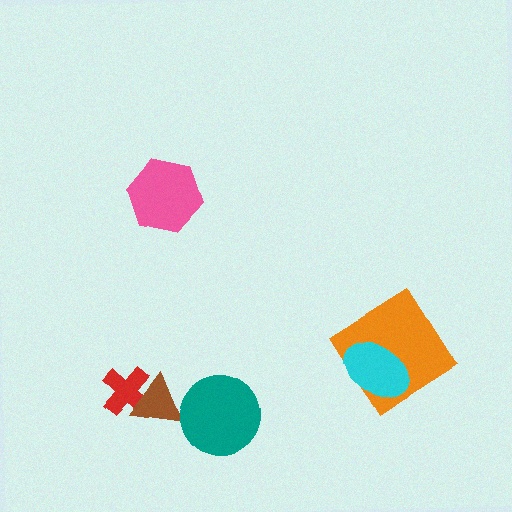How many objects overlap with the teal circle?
0 objects overlap with the teal circle.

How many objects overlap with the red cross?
1 object overlaps with the red cross.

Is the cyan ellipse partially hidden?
No, no other shape covers it.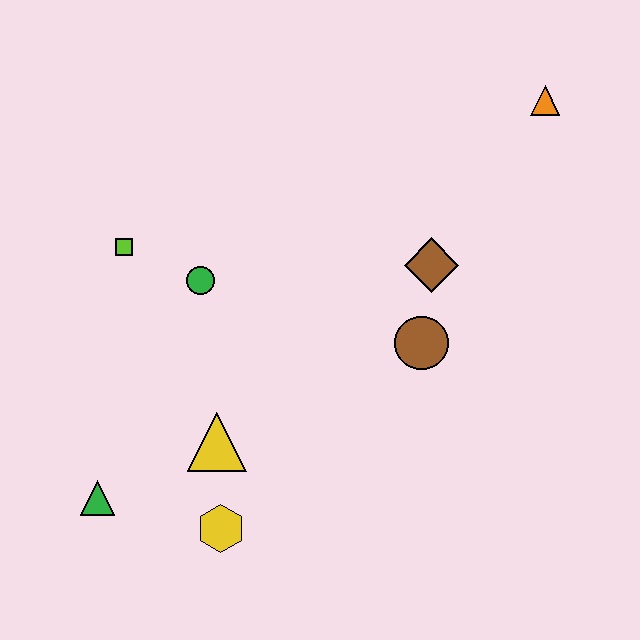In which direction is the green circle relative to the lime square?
The green circle is to the right of the lime square.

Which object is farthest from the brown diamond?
The green triangle is farthest from the brown diamond.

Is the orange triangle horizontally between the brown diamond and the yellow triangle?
No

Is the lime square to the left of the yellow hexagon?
Yes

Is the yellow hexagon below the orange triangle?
Yes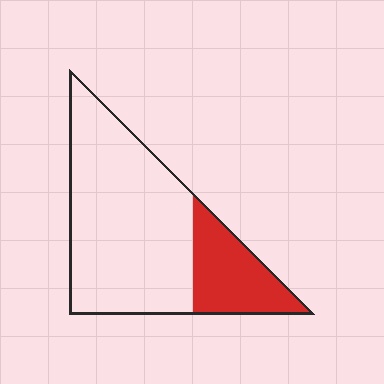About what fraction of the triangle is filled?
About one quarter (1/4).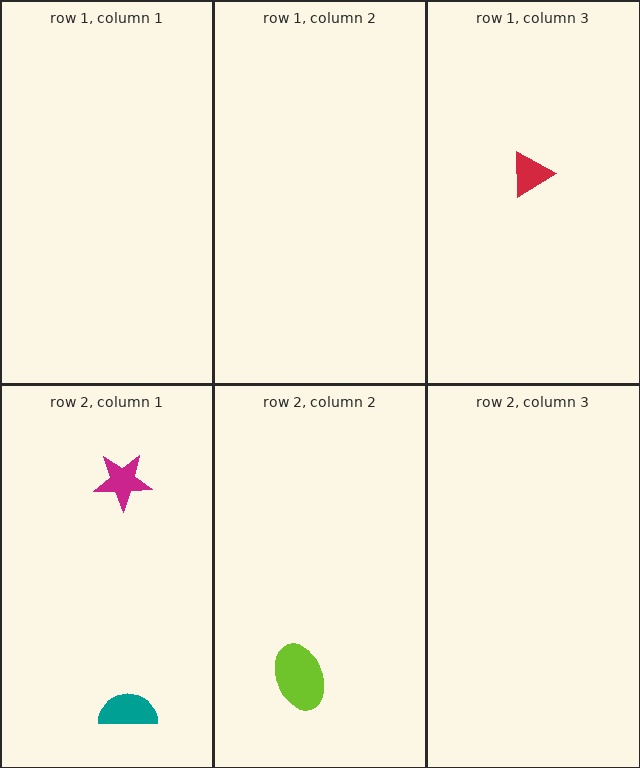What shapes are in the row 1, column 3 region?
The red triangle.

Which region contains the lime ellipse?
The row 2, column 2 region.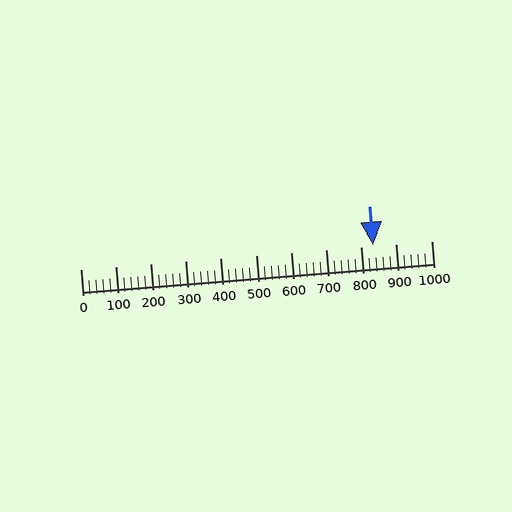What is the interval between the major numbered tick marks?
The major tick marks are spaced 100 units apart.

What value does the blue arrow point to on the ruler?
The blue arrow points to approximately 834.